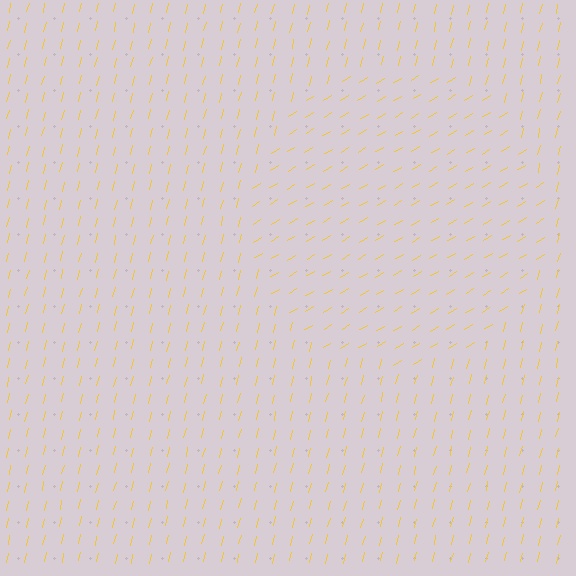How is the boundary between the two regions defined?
The boundary is defined purely by a change in line orientation (approximately 45 degrees difference). All lines are the same color and thickness.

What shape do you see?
I see a circle.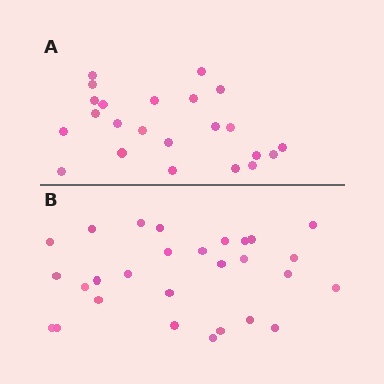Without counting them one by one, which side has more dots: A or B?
Region B (the bottom region) has more dots.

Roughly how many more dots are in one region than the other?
Region B has about 5 more dots than region A.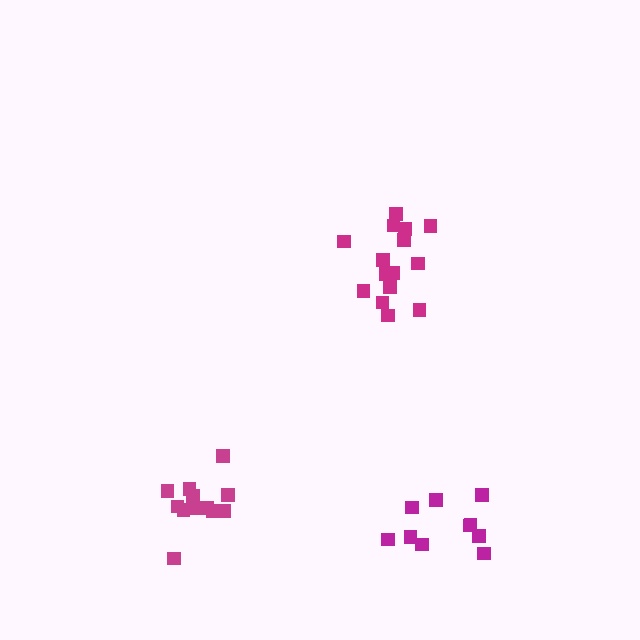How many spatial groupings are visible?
There are 3 spatial groupings.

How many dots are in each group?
Group 1: 15 dots, Group 2: 12 dots, Group 3: 10 dots (37 total).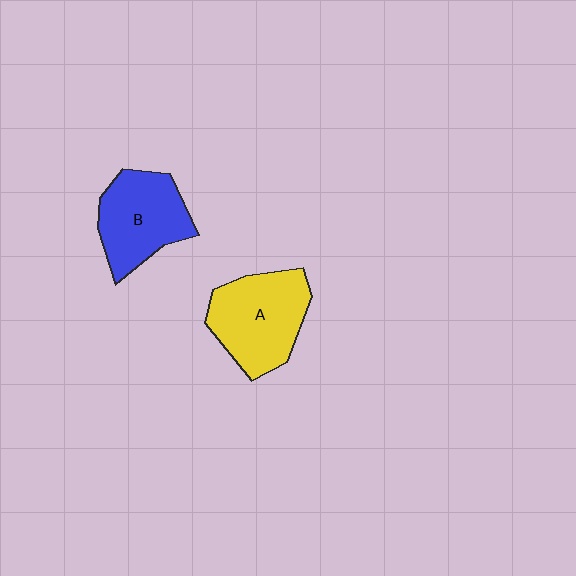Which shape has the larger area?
Shape A (yellow).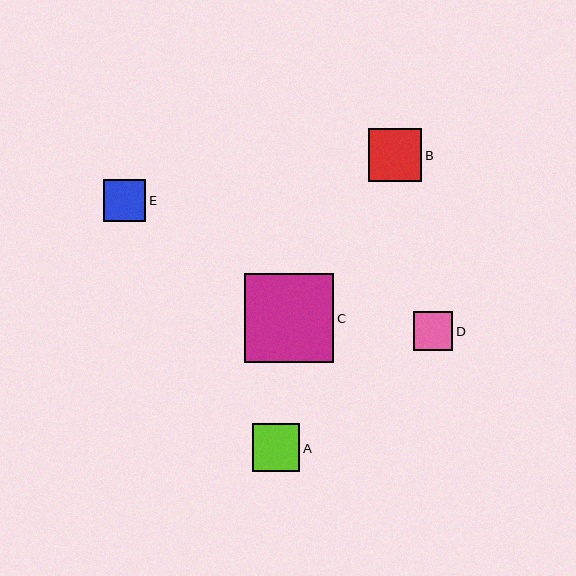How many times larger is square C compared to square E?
Square C is approximately 2.1 times the size of square E.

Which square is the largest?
Square C is the largest with a size of approximately 89 pixels.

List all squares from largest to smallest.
From largest to smallest: C, B, A, E, D.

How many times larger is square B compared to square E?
Square B is approximately 1.3 times the size of square E.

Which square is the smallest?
Square D is the smallest with a size of approximately 39 pixels.